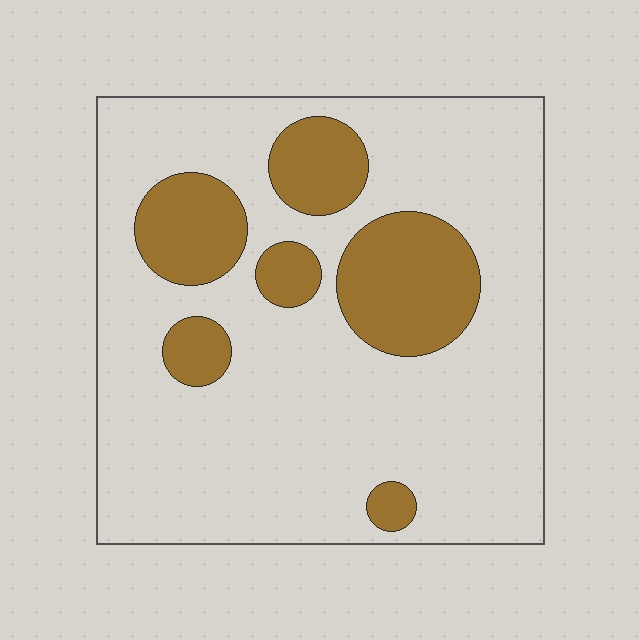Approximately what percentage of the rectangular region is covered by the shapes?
Approximately 20%.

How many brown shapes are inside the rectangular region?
6.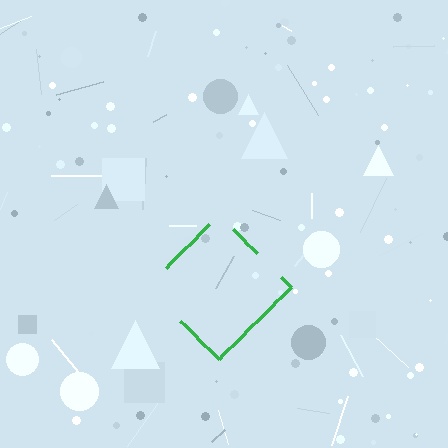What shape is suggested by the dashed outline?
The dashed outline suggests a diamond.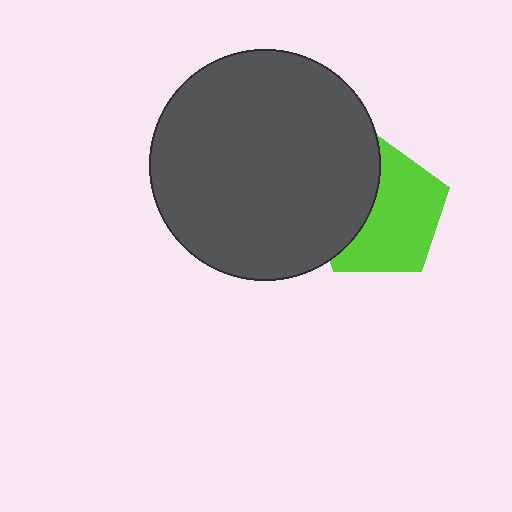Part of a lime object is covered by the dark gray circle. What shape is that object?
It is a pentagon.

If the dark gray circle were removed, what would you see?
You would see the complete lime pentagon.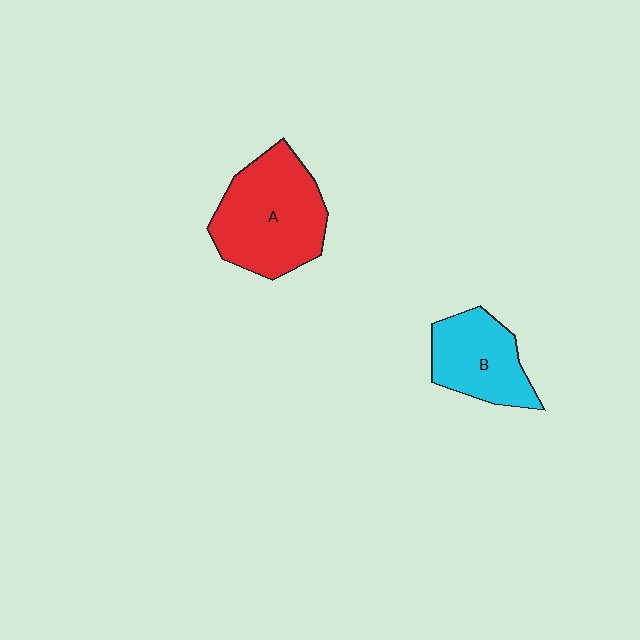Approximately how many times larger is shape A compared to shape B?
Approximately 1.5 times.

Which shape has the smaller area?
Shape B (cyan).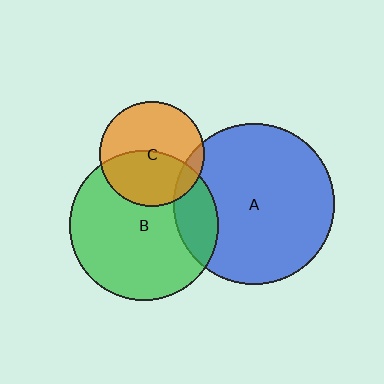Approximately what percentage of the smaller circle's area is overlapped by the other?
Approximately 20%.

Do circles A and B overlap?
Yes.